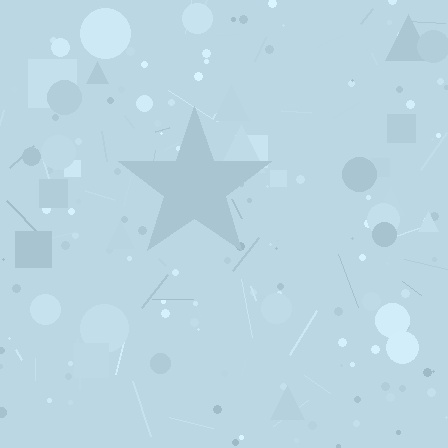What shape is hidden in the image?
A star is hidden in the image.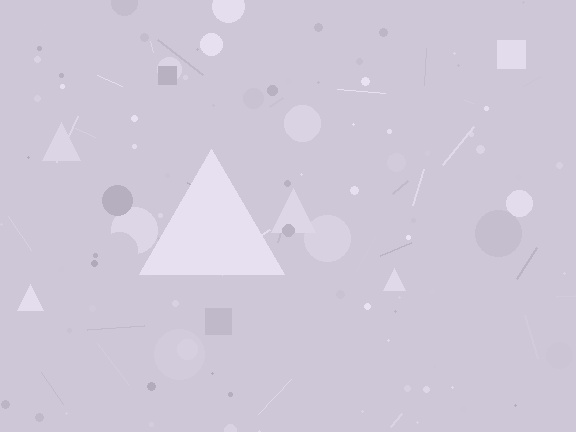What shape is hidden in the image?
A triangle is hidden in the image.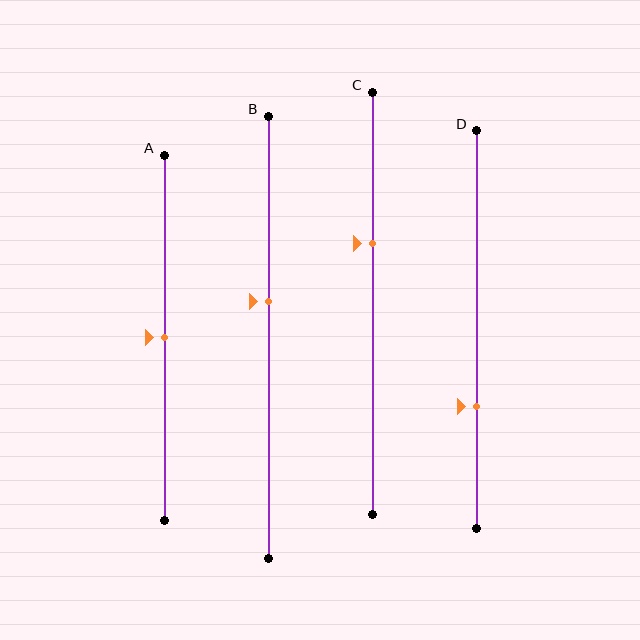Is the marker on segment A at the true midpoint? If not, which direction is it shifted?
Yes, the marker on segment A is at the true midpoint.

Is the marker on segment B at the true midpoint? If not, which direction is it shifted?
No, the marker on segment B is shifted upward by about 8% of the segment length.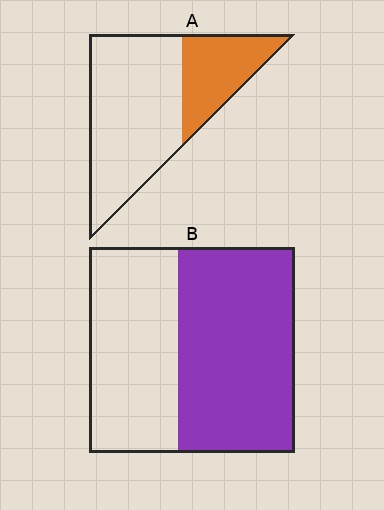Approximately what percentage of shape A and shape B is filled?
A is approximately 30% and B is approximately 55%.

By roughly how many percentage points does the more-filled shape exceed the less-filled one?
By roughly 25 percentage points (B over A).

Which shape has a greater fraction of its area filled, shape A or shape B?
Shape B.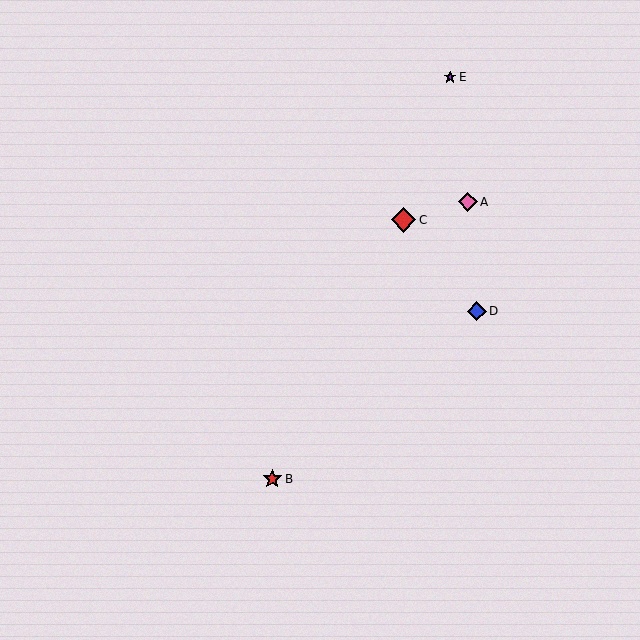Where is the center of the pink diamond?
The center of the pink diamond is at (468, 202).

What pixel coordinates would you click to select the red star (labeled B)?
Click at (272, 479) to select the red star B.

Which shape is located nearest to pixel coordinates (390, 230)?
The red diamond (labeled C) at (404, 220) is nearest to that location.